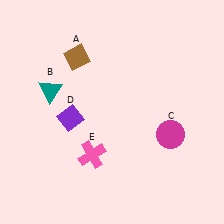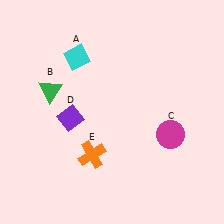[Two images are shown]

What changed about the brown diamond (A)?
In Image 1, A is brown. In Image 2, it changed to cyan.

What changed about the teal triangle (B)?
In Image 1, B is teal. In Image 2, it changed to green.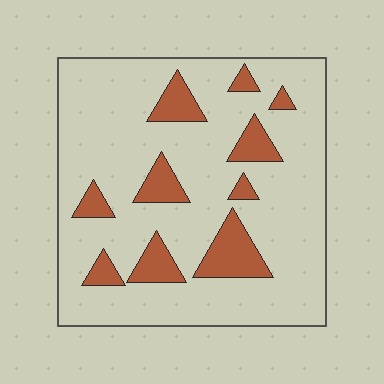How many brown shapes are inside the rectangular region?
10.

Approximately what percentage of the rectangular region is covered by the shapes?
Approximately 15%.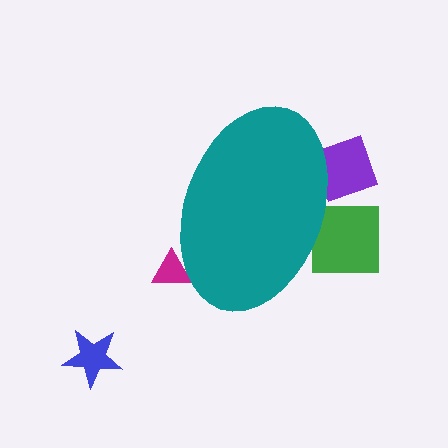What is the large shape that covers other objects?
A teal ellipse.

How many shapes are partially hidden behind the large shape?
3 shapes are partially hidden.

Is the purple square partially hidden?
Yes, the purple square is partially hidden behind the teal ellipse.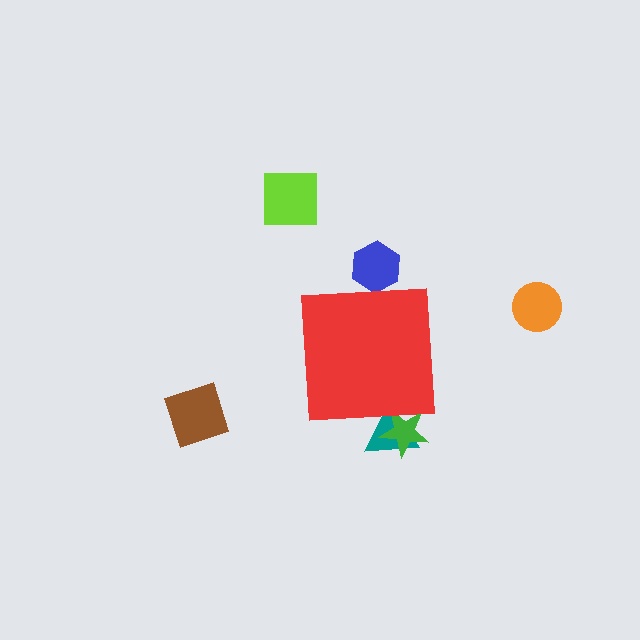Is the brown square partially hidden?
No, the brown square is fully visible.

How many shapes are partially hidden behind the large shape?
3 shapes are partially hidden.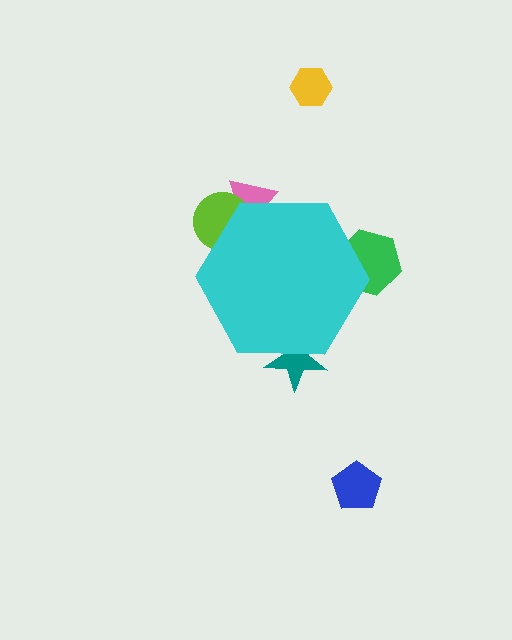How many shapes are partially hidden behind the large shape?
4 shapes are partially hidden.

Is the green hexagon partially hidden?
Yes, the green hexagon is partially hidden behind the cyan hexagon.